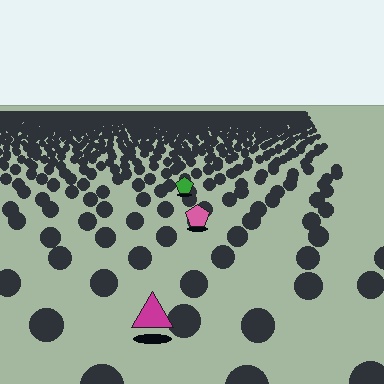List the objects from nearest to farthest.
From nearest to farthest: the magenta triangle, the pink pentagon, the green pentagon.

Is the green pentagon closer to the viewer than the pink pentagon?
No. The pink pentagon is closer — you can tell from the texture gradient: the ground texture is coarser near it.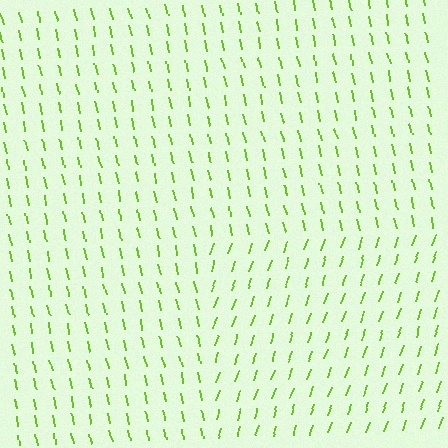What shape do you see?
I see a rectangle.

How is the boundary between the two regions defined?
The boundary is defined purely by a change in line orientation (approximately 31 degrees difference). All lines are the same color and thickness.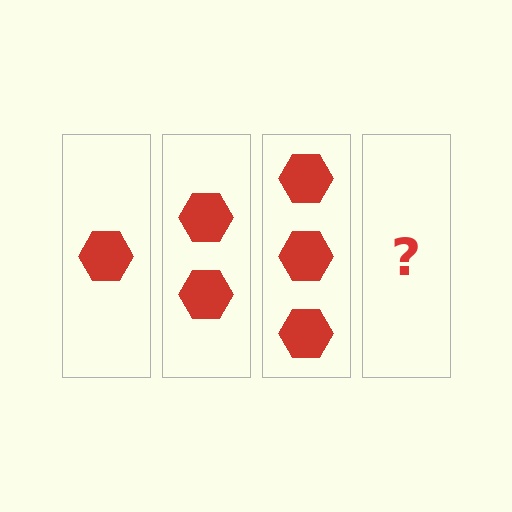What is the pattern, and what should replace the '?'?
The pattern is that each step adds one more hexagon. The '?' should be 4 hexagons.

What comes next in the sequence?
The next element should be 4 hexagons.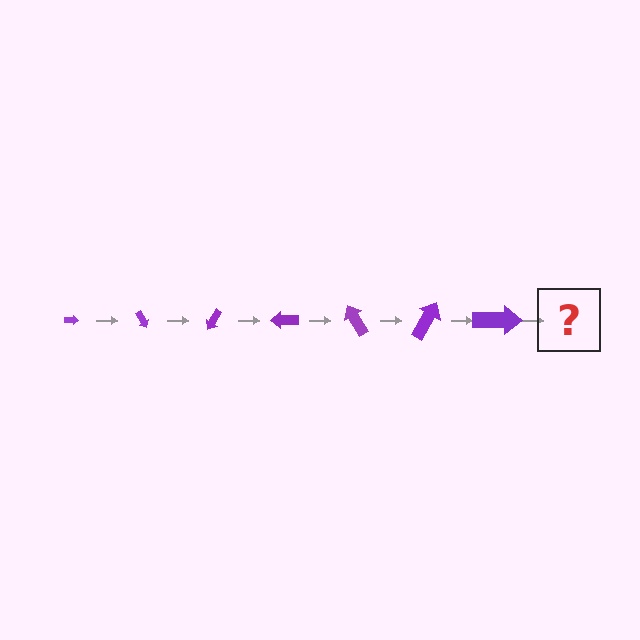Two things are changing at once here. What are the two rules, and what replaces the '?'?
The two rules are that the arrow grows larger each step and it rotates 60 degrees each step. The '?' should be an arrow, larger than the previous one and rotated 420 degrees from the start.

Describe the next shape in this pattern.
It should be an arrow, larger than the previous one and rotated 420 degrees from the start.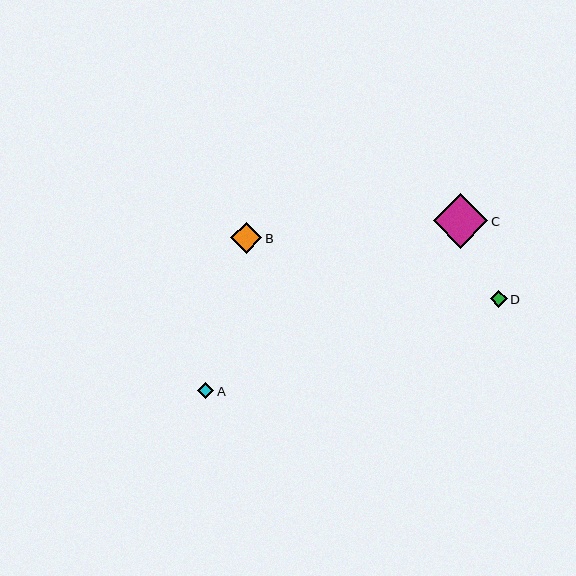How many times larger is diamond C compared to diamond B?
Diamond C is approximately 1.7 times the size of diamond B.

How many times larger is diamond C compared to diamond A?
Diamond C is approximately 3.4 times the size of diamond A.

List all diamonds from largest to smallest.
From largest to smallest: C, B, D, A.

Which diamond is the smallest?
Diamond A is the smallest with a size of approximately 16 pixels.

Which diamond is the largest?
Diamond C is the largest with a size of approximately 55 pixels.